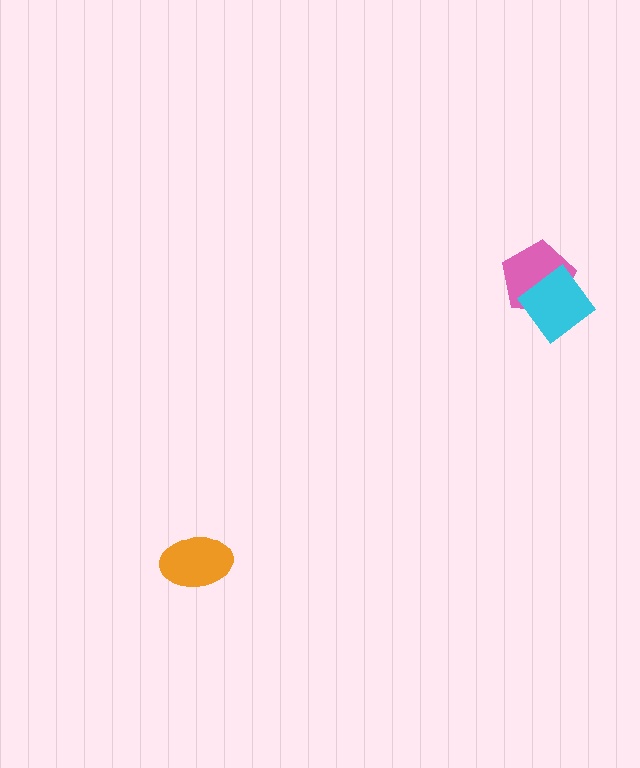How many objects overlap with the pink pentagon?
1 object overlaps with the pink pentagon.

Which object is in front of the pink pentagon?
The cyan diamond is in front of the pink pentagon.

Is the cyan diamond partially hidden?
No, no other shape covers it.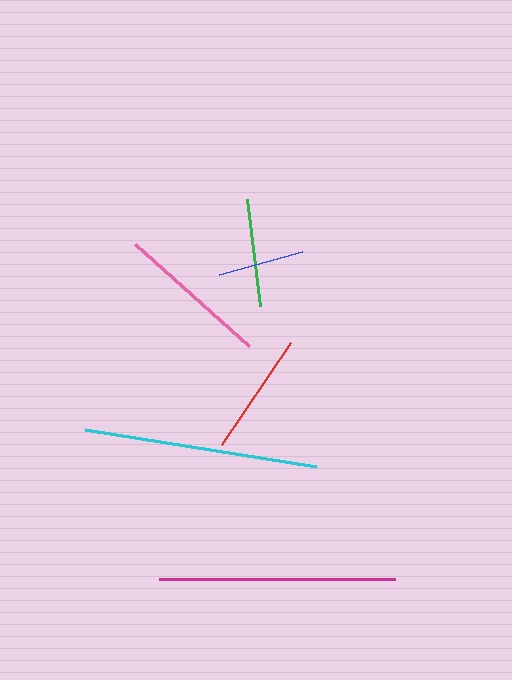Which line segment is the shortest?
The blue line is the shortest at approximately 86 pixels.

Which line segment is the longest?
The magenta line is the longest at approximately 237 pixels.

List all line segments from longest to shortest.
From longest to shortest: magenta, cyan, pink, red, green, blue.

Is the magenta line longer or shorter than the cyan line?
The magenta line is longer than the cyan line.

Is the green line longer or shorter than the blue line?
The green line is longer than the blue line.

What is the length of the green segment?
The green segment is approximately 109 pixels long.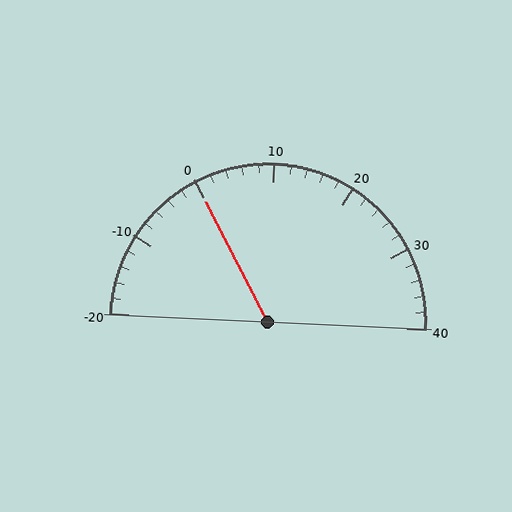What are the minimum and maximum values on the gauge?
The gauge ranges from -20 to 40.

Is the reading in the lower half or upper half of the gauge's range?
The reading is in the lower half of the range (-20 to 40).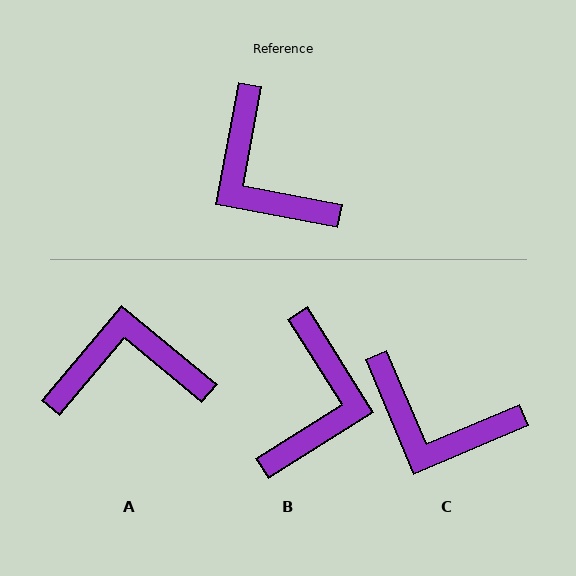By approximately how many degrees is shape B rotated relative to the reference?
Approximately 133 degrees counter-clockwise.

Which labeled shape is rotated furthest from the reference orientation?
B, about 133 degrees away.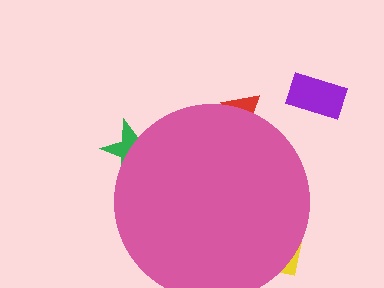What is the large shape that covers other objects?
A pink circle.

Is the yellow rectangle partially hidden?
Yes, the yellow rectangle is partially hidden behind the pink circle.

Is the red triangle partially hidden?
Yes, the red triangle is partially hidden behind the pink circle.